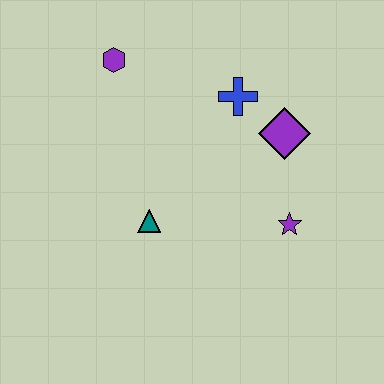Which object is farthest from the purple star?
The purple hexagon is farthest from the purple star.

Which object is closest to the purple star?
The purple diamond is closest to the purple star.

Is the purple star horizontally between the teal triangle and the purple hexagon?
No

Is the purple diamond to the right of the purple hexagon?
Yes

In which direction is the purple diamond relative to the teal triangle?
The purple diamond is to the right of the teal triangle.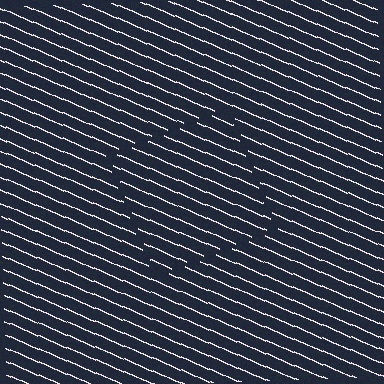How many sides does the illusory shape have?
4 sides — the line-ends trace a square.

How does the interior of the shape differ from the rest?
The interior of the shape contains the same grating, shifted by half a period — the contour is defined by the phase discontinuity where line-ends from the inner and outer gratings abut.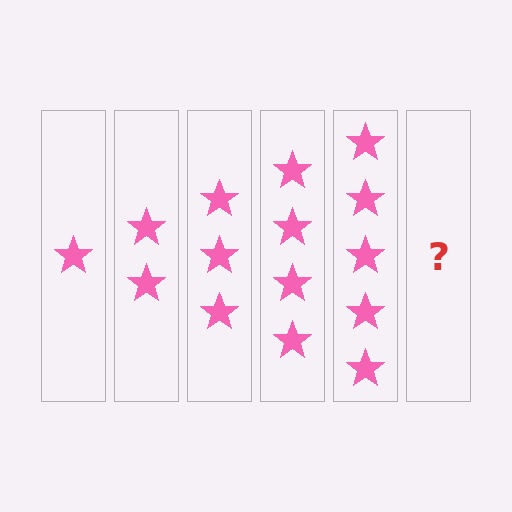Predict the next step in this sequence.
The next step is 6 stars.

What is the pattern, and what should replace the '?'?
The pattern is that each step adds one more star. The '?' should be 6 stars.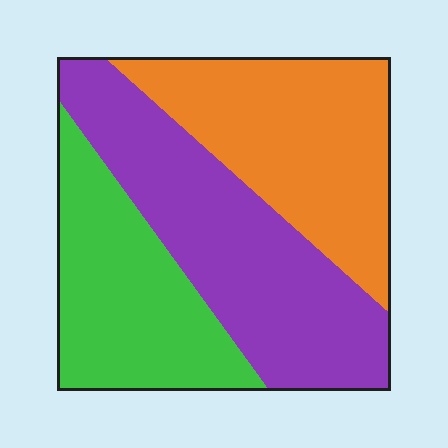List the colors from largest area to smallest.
From largest to smallest: purple, orange, green.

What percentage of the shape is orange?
Orange takes up between a quarter and a half of the shape.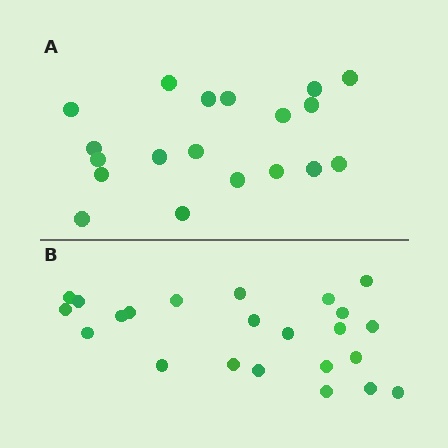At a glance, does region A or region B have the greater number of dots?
Region B (the bottom region) has more dots.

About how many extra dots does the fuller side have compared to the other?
Region B has about 4 more dots than region A.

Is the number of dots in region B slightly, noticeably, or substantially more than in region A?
Region B has only slightly more — the two regions are fairly close. The ratio is roughly 1.2 to 1.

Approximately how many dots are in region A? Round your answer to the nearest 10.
About 20 dots. (The exact count is 19, which rounds to 20.)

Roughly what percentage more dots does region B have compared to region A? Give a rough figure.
About 20% more.